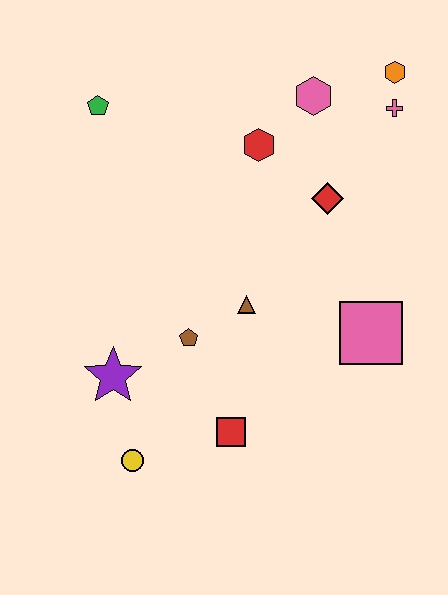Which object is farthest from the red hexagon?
The yellow circle is farthest from the red hexagon.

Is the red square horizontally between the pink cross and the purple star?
Yes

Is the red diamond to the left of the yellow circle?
No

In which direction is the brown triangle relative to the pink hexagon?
The brown triangle is below the pink hexagon.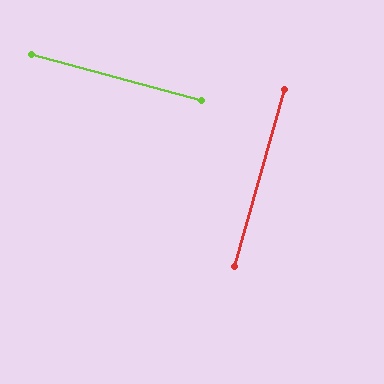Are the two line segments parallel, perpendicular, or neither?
Perpendicular — they meet at approximately 89°.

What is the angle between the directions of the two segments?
Approximately 89 degrees.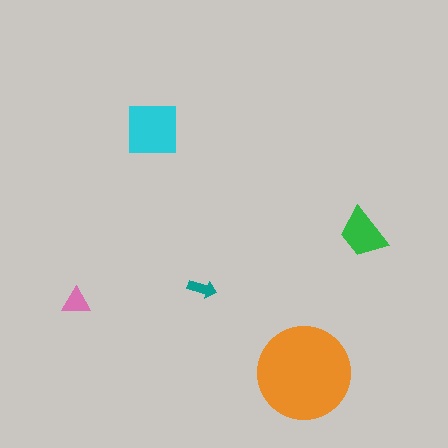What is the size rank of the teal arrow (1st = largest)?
5th.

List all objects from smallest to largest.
The teal arrow, the pink triangle, the green trapezoid, the cyan square, the orange circle.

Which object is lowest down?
The orange circle is bottommost.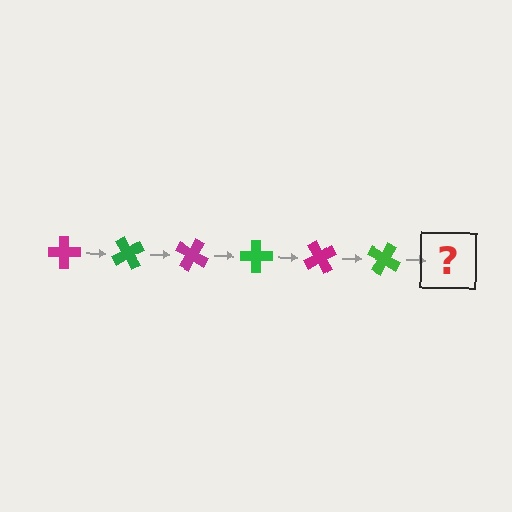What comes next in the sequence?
The next element should be a magenta cross, rotated 360 degrees from the start.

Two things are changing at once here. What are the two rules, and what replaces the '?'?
The two rules are that it rotates 60 degrees each step and the color cycles through magenta and green. The '?' should be a magenta cross, rotated 360 degrees from the start.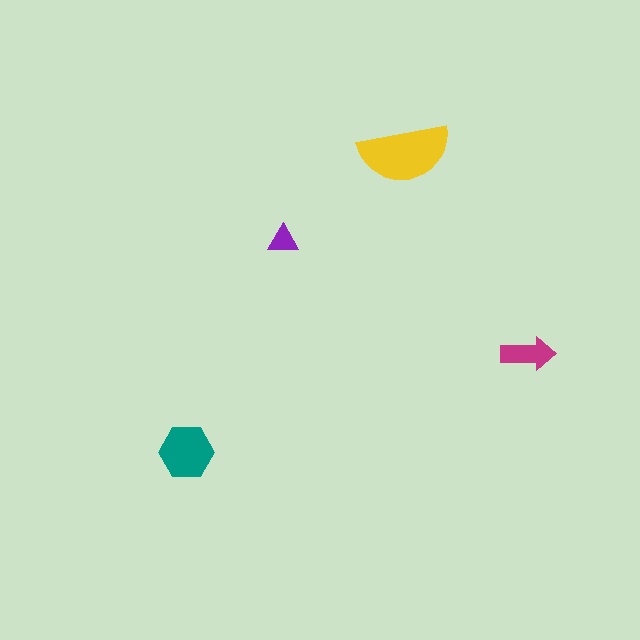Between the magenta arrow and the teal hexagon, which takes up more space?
The teal hexagon.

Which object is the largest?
The yellow semicircle.